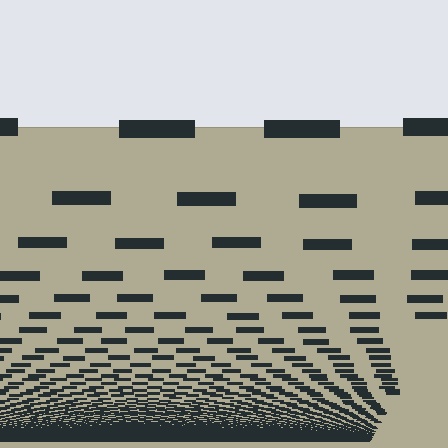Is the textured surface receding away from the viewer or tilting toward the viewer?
The surface appears to tilt toward the viewer. Texture elements get larger and sparser toward the top.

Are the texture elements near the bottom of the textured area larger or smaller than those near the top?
Smaller. The gradient is inverted — elements near the bottom are smaller and denser.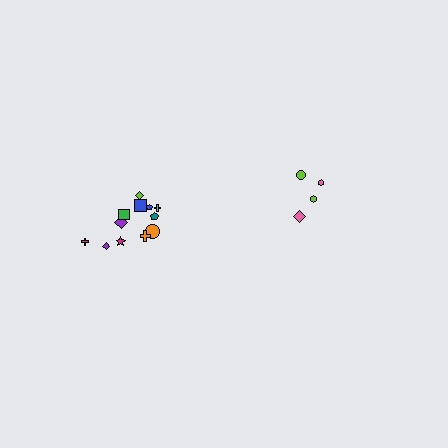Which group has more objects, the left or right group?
The left group.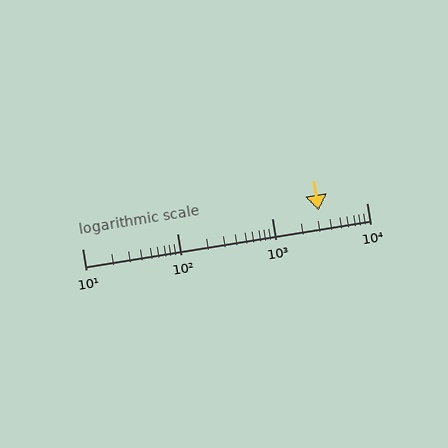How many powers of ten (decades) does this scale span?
The scale spans 3 decades, from 10 to 10000.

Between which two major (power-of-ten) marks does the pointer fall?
The pointer is between 1000 and 10000.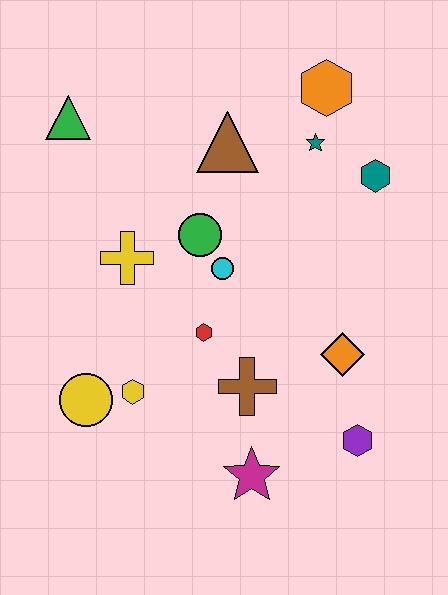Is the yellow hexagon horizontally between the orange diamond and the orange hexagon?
No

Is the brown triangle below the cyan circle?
No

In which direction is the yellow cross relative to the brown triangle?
The yellow cross is below the brown triangle.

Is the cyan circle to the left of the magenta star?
Yes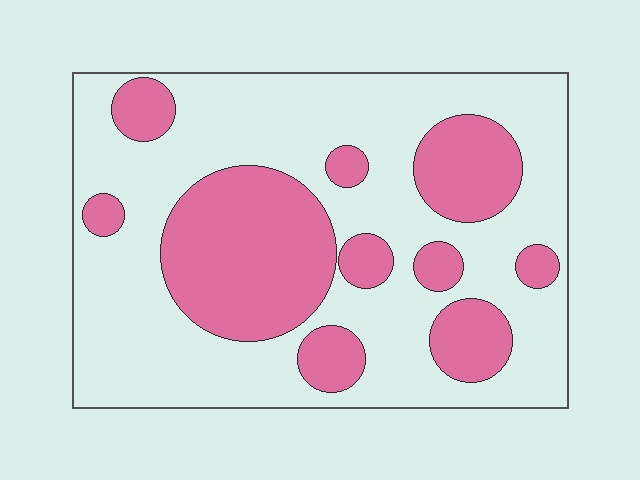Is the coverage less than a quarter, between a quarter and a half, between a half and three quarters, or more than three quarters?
Between a quarter and a half.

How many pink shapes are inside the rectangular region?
10.